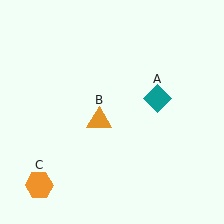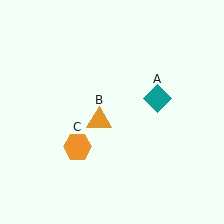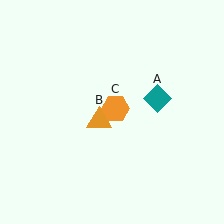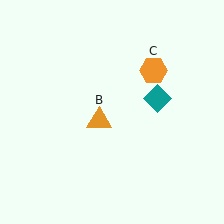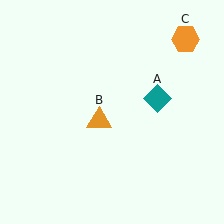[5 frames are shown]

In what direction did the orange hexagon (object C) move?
The orange hexagon (object C) moved up and to the right.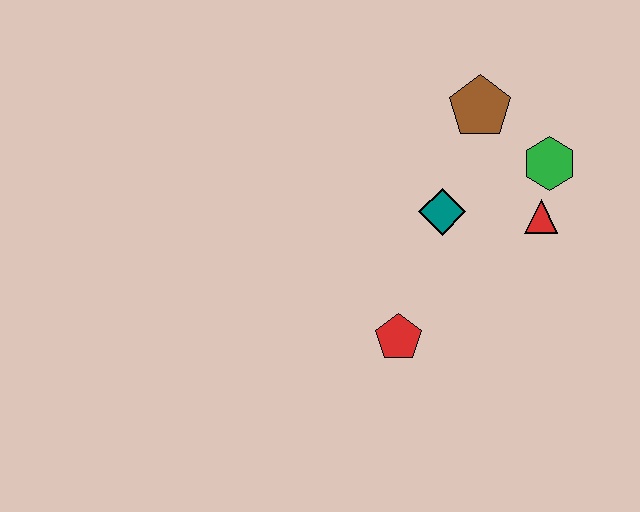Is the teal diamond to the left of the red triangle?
Yes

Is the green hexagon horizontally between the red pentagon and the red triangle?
No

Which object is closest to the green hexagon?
The red triangle is closest to the green hexagon.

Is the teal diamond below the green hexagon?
Yes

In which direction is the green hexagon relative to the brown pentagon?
The green hexagon is to the right of the brown pentagon.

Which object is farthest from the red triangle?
The red pentagon is farthest from the red triangle.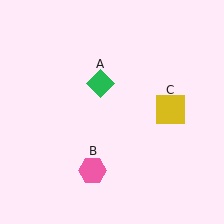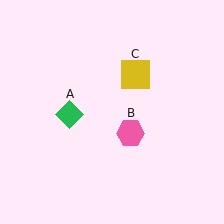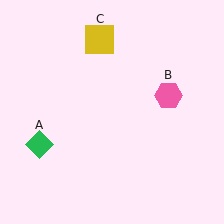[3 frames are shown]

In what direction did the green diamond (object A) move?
The green diamond (object A) moved down and to the left.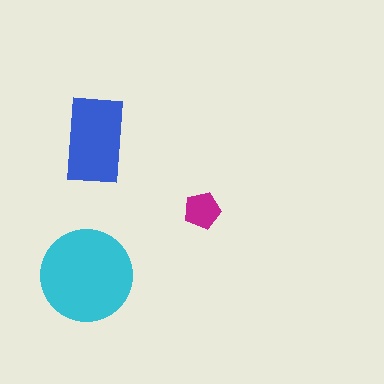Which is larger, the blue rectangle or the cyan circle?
The cyan circle.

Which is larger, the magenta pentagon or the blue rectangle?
The blue rectangle.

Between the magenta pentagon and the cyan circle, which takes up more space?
The cyan circle.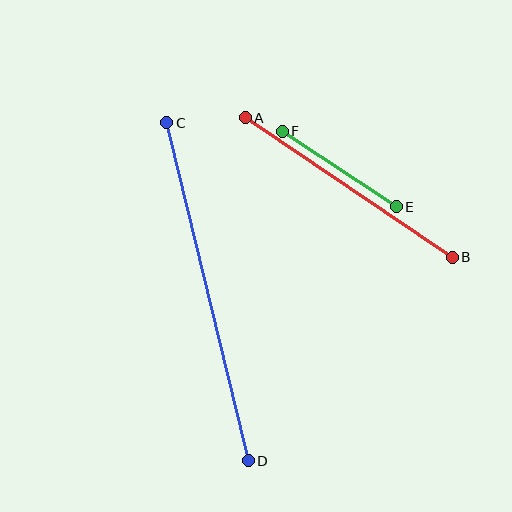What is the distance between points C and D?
The distance is approximately 348 pixels.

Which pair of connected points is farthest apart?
Points C and D are farthest apart.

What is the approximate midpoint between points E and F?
The midpoint is at approximately (339, 169) pixels.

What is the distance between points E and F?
The distance is approximately 137 pixels.